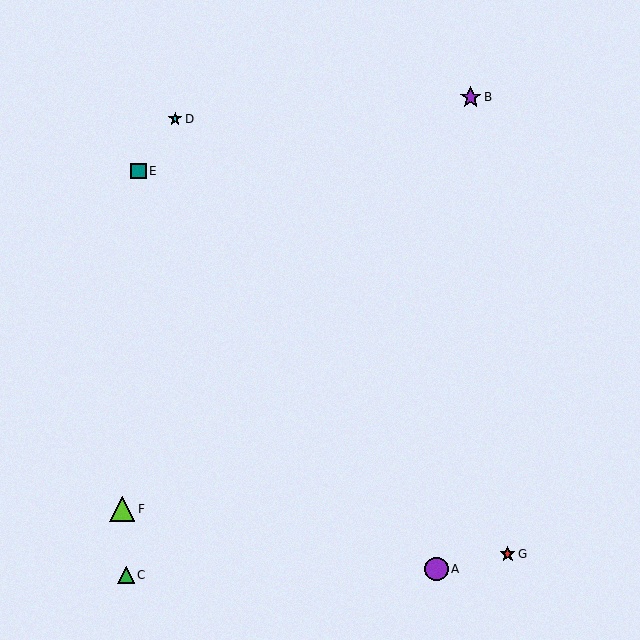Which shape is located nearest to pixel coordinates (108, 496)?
The lime triangle (labeled F) at (122, 509) is nearest to that location.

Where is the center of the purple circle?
The center of the purple circle is at (436, 569).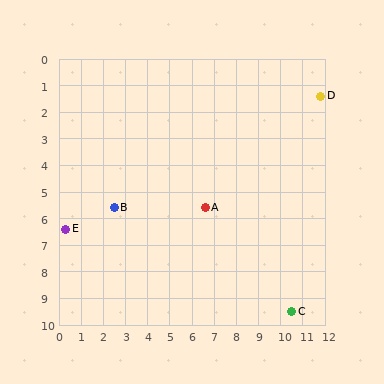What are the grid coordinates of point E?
Point E is at approximately (0.3, 6.4).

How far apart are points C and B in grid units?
Points C and B are about 8.9 grid units apart.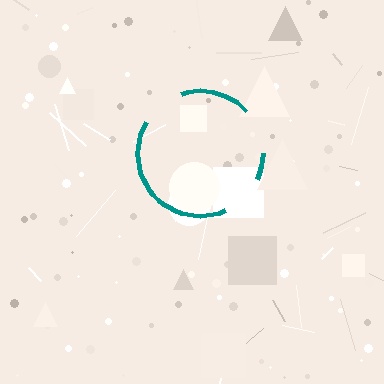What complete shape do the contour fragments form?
The contour fragments form a circle.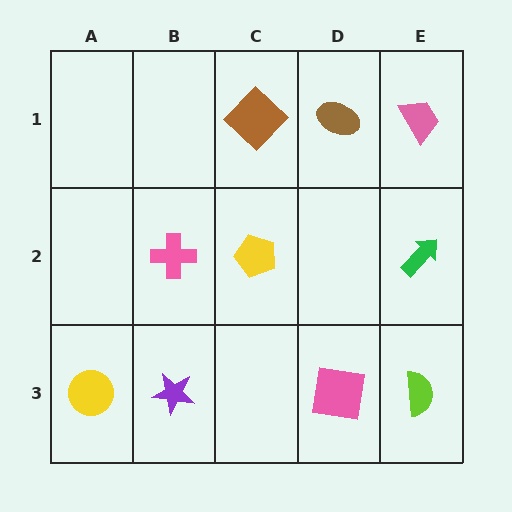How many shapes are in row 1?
3 shapes.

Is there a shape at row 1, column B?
No, that cell is empty.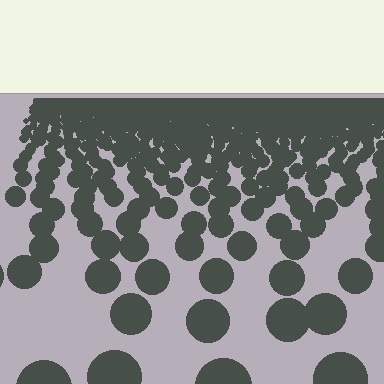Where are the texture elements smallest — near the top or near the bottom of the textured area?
Near the top.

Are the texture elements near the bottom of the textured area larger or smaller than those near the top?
Larger. Near the bottom, elements are closer to the viewer and appear at a bigger on-screen size.